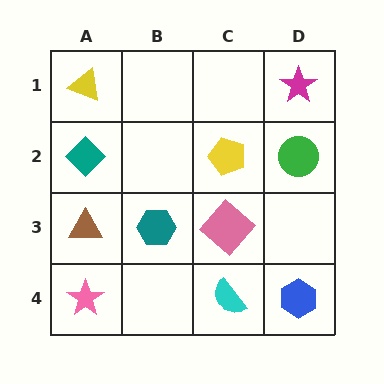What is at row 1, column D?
A magenta star.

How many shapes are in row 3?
3 shapes.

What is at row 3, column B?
A teal hexagon.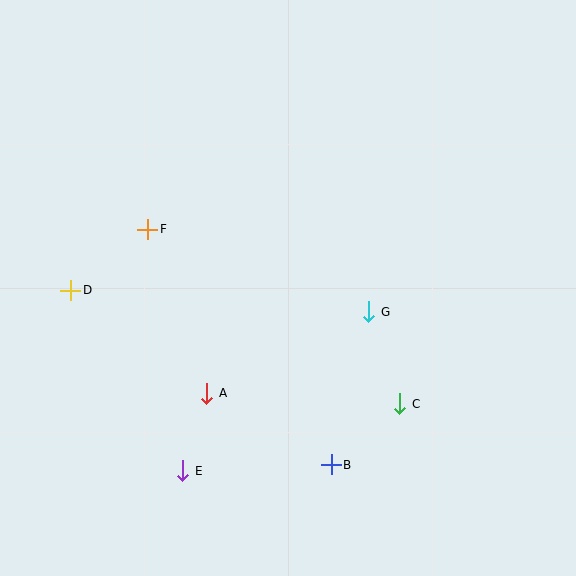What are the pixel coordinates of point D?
Point D is at (71, 290).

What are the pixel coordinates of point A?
Point A is at (207, 393).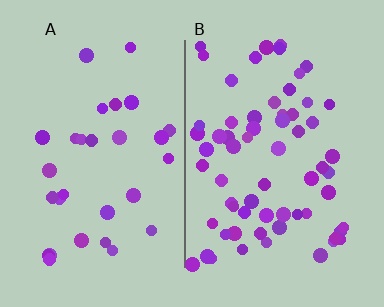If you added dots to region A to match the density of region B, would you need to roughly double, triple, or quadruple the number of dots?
Approximately double.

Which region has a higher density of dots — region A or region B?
B (the right).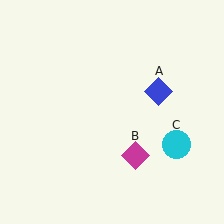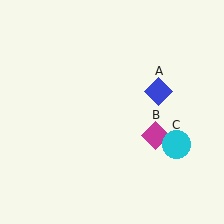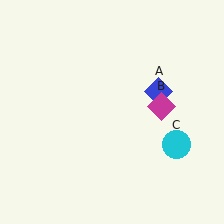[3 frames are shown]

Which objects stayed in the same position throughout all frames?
Blue diamond (object A) and cyan circle (object C) remained stationary.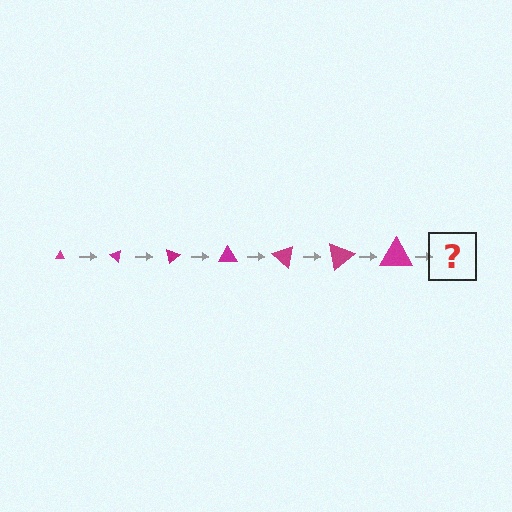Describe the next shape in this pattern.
It should be a triangle, larger than the previous one and rotated 280 degrees from the start.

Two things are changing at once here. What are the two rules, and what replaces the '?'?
The two rules are that the triangle grows larger each step and it rotates 40 degrees each step. The '?' should be a triangle, larger than the previous one and rotated 280 degrees from the start.